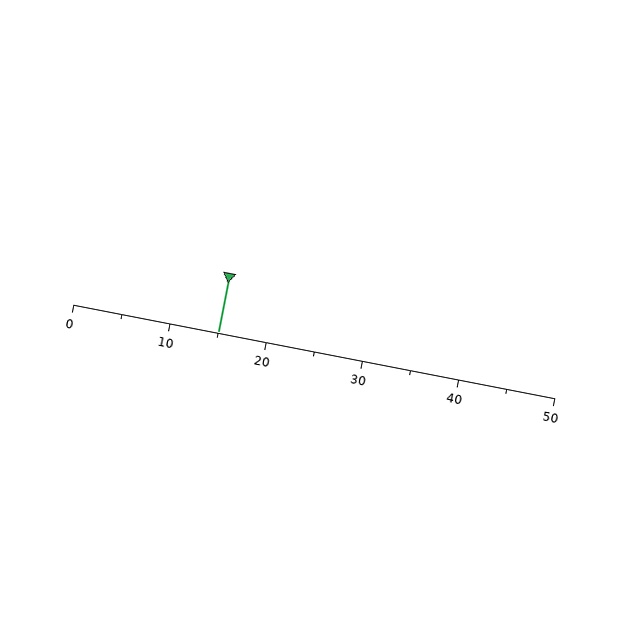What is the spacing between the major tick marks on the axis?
The major ticks are spaced 10 apart.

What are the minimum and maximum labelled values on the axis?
The axis runs from 0 to 50.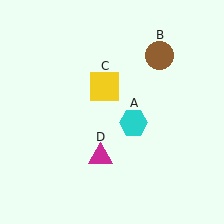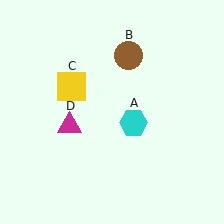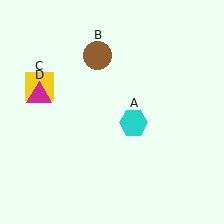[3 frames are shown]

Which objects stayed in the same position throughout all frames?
Cyan hexagon (object A) remained stationary.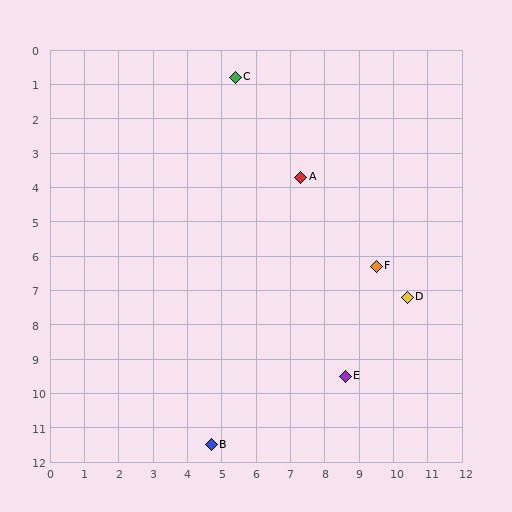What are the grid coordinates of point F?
Point F is at approximately (9.5, 6.3).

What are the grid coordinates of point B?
Point B is at approximately (4.7, 11.5).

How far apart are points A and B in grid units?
Points A and B are about 8.2 grid units apart.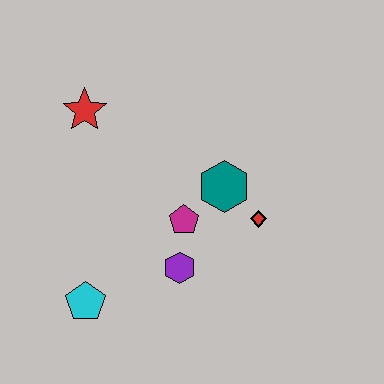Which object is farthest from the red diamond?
The red star is farthest from the red diamond.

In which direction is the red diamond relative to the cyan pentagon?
The red diamond is to the right of the cyan pentagon.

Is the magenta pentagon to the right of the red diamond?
No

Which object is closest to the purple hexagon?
The magenta pentagon is closest to the purple hexagon.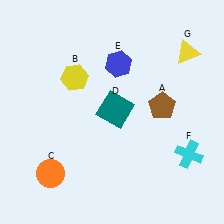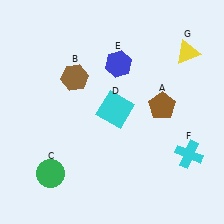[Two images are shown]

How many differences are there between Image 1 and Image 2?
There are 3 differences between the two images.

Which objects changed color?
B changed from yellow to brown. C changed from orange to green. D changed from teal to cyan.